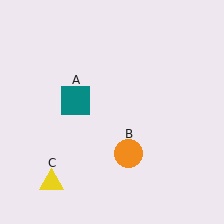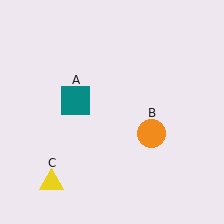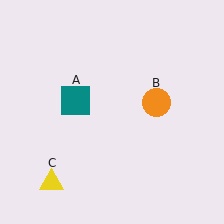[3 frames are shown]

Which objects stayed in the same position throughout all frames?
Teal square (object A) and yellow triangle (object C) remained stationary.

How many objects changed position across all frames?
1 object changed position: orange circle (object B).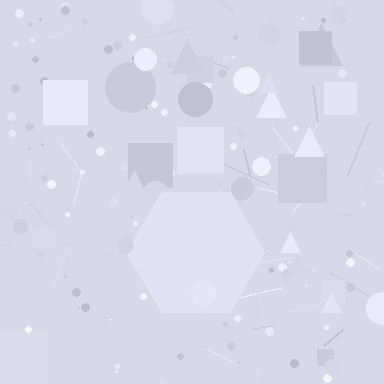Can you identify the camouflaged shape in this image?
The camouflaged shape is a hexagon.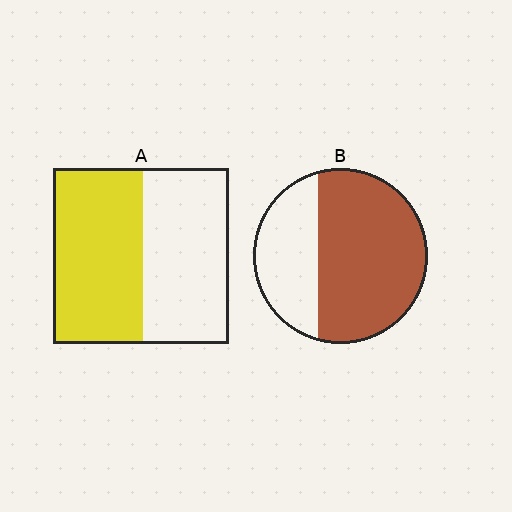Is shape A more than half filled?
Roughly half.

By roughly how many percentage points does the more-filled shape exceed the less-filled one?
By roughly 15 percentage points (B over A).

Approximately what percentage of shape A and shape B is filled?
A is approximately 50% and B is approximately 65%.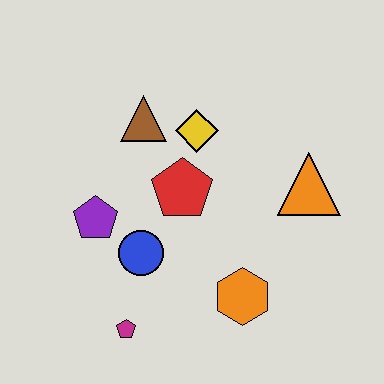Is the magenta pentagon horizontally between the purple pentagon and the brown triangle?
Yes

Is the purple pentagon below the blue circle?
No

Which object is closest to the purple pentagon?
The blue circle is closest to the purple pentagon.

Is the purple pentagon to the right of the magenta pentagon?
No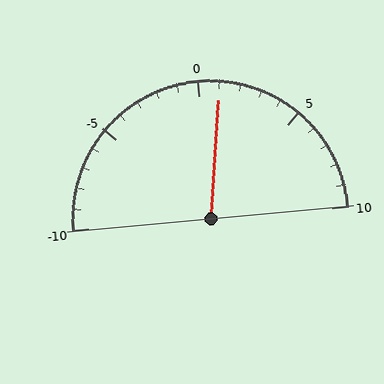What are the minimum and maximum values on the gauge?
The gauge ranges from -10 to 10.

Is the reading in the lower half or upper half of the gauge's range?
The reading is in the upper half of the range (-10 to 10).